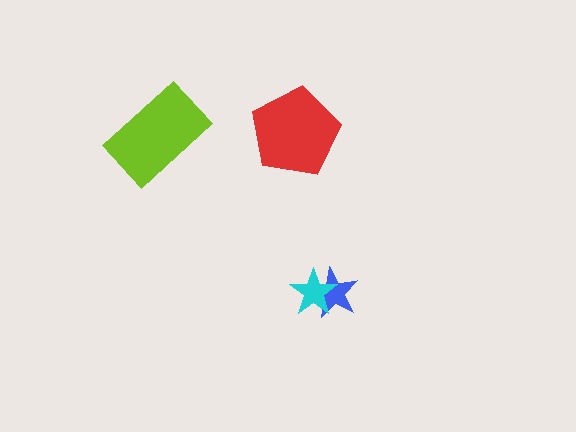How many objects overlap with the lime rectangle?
0 objects overlap with the lime rectangle.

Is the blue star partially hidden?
Yes, it is partially covered by another shape.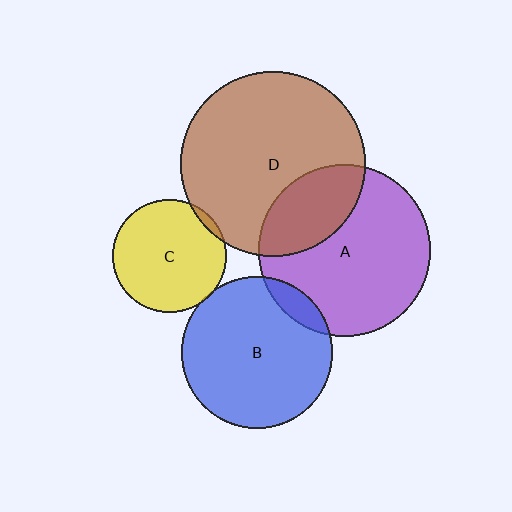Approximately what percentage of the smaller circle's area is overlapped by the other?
Approximately 5%.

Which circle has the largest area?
Circle D (brown).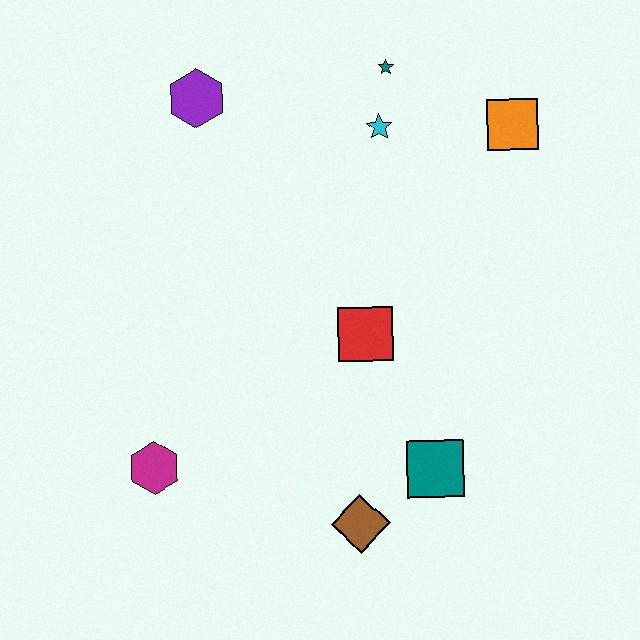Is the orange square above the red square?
Yes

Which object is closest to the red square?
The teal square is closest to the red square.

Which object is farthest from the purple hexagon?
The brown diamond is farthest from the purple hexagon.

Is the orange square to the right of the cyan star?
Yes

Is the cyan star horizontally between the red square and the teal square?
Yes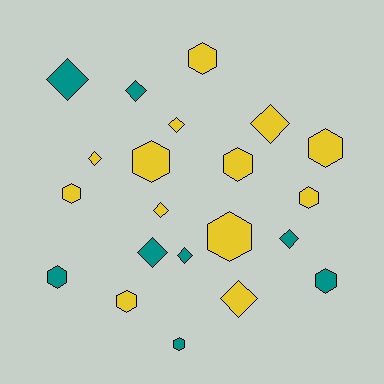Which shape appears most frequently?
Hexagon, with 11 objects.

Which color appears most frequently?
Yellow, with 13 objects.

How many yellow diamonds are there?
There are 5 yellow diamonds.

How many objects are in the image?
There are 21 objects.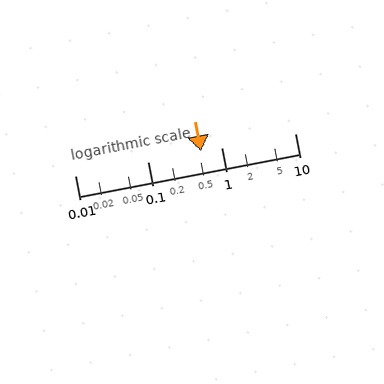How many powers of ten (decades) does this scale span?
The scale spans 3 decades, from 0.01 to 10.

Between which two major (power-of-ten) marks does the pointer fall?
The pointer is between 0.1 and 1.